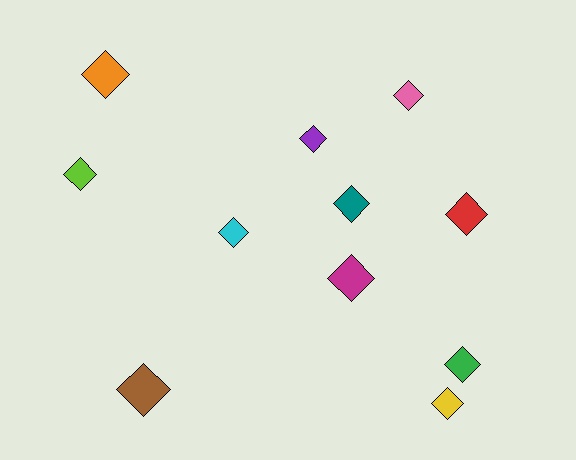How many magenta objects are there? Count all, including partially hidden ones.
There is 1 magenta object.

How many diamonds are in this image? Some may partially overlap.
There are 11 diamonds.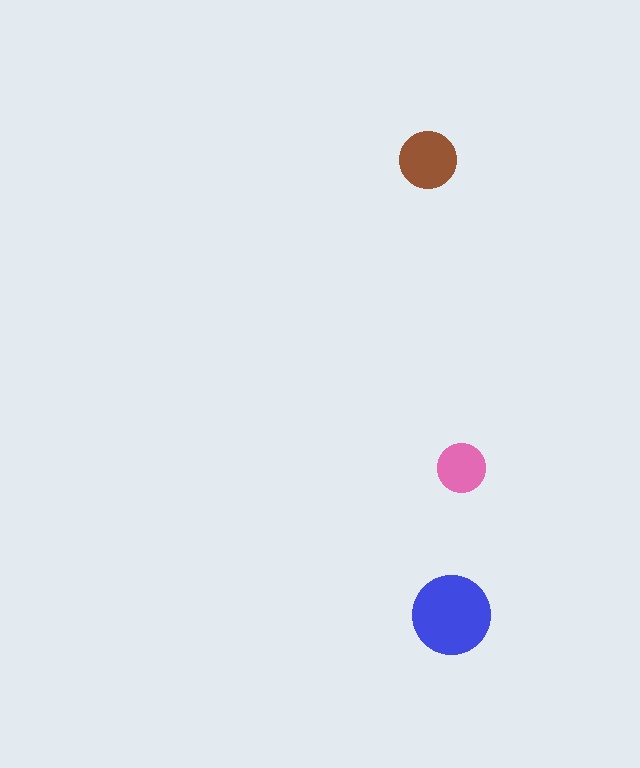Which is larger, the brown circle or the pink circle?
The brown one.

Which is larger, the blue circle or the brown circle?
The blue one.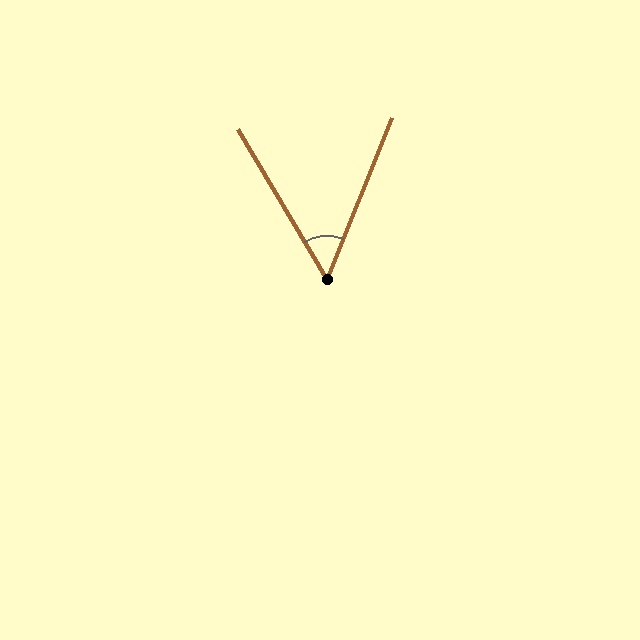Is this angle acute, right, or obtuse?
It is acute.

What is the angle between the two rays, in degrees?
Approximately 53 degrees.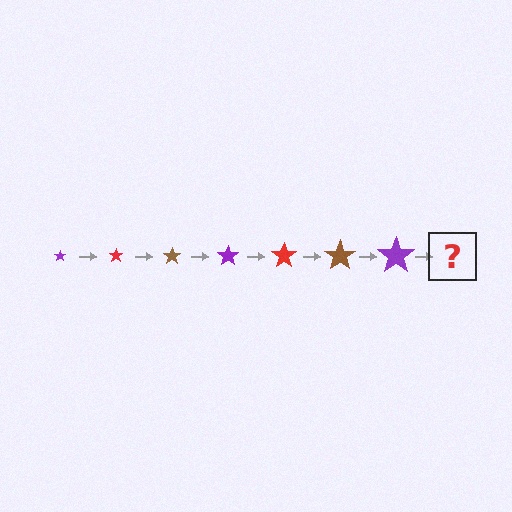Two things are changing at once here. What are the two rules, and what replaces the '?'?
The two rules are that the star grows larger each step and the color cycles through purple, red, and brown. The '?' should be a red star, larger than the previous one.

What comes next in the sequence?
The next element should be a red star, larger than the previous one.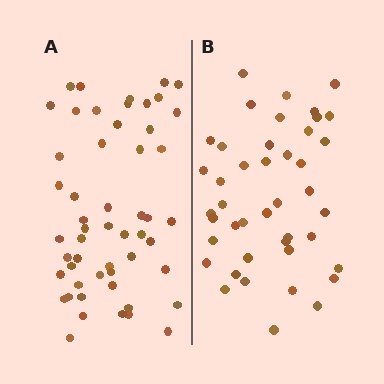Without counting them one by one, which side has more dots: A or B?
Region A (the left region) has more dots.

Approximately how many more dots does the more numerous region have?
Region A has roughly 10 or so more dots than region B.